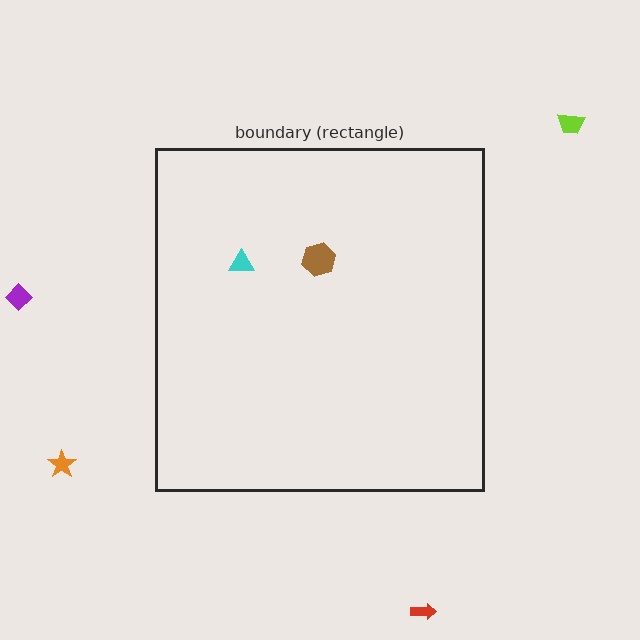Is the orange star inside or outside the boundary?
Outside.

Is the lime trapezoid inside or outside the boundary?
Outside.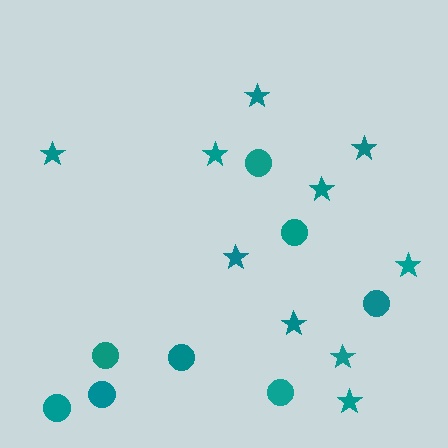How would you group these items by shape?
There are 2 groups: one group of stars (10) and one group of circles (8).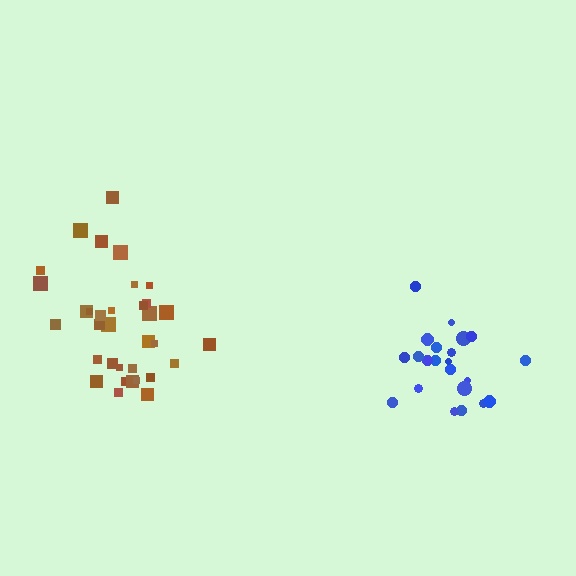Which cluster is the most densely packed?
Blue.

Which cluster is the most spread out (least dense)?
Brown.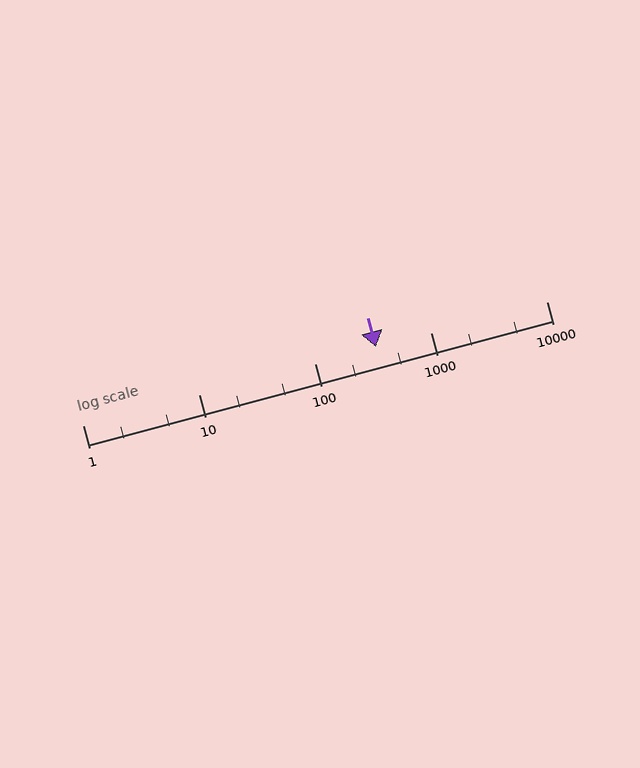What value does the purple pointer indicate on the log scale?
The pointer indicates approximately 340.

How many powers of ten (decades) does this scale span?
The scale spans 4 decades, from 1 to 10000.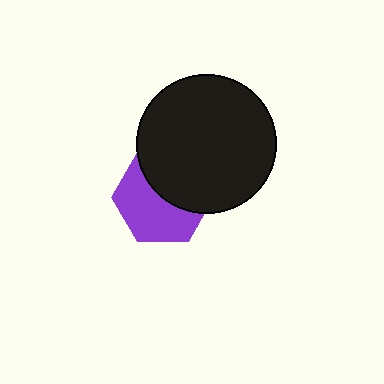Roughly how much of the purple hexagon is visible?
About half of it is visible (roughly 55%).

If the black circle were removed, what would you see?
You would see the complete purple hexagon.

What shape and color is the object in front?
The object in front is a black circle.